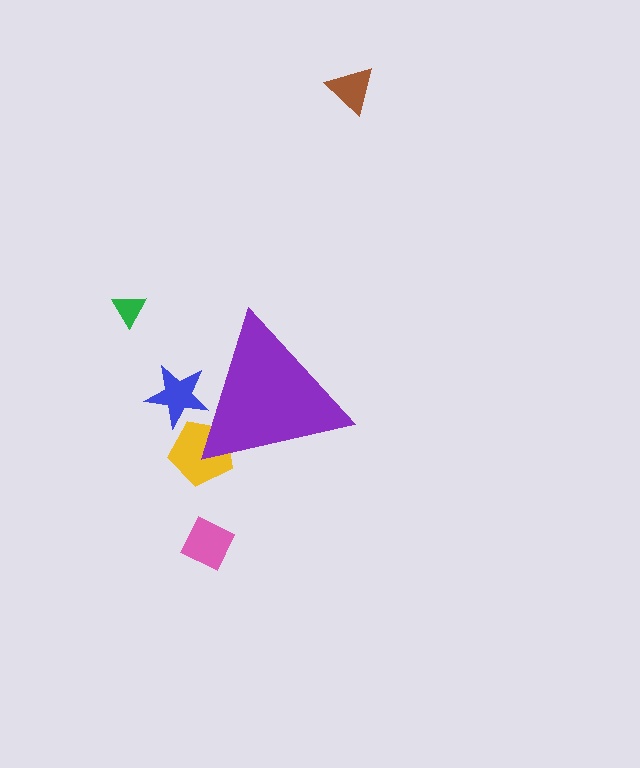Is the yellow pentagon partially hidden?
Yes, the yellow pentagon is partially hidden behind the purple triangle.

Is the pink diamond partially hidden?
No, the pink diamond is fully visible.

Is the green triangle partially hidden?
No, the green triangle is fully visible.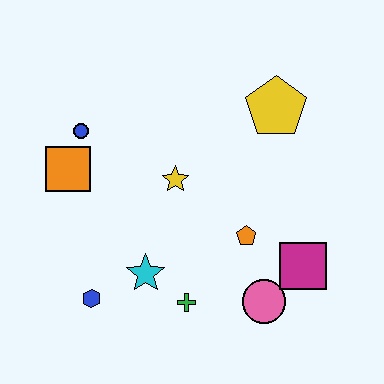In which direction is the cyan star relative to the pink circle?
The cyan star is to the left of the pink circle.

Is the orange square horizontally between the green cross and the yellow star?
No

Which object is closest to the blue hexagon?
The cyan star is closest to the blue hexagon.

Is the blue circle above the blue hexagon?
Yes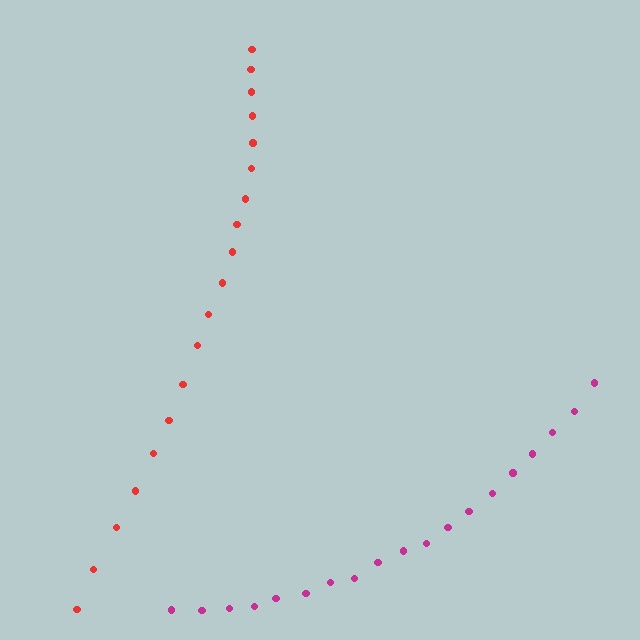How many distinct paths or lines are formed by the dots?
There are 2 distinct paths.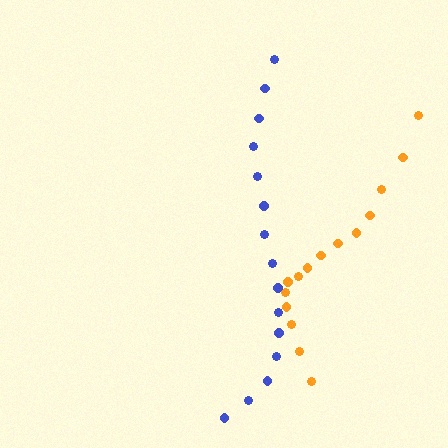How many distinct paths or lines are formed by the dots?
There are 2 distinct paths.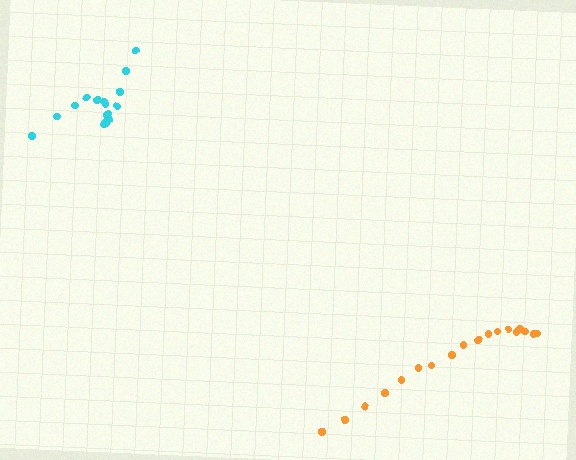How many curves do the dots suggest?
There are 2 distinct paths.